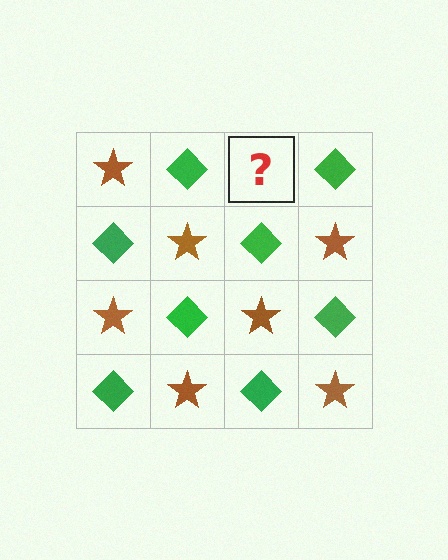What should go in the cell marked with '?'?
The missing cell should contain a brown star.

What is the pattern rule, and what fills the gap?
The rule is that it alternates brown star and green diamond in a checkerboard pattern. The gap should be filled with a brown star.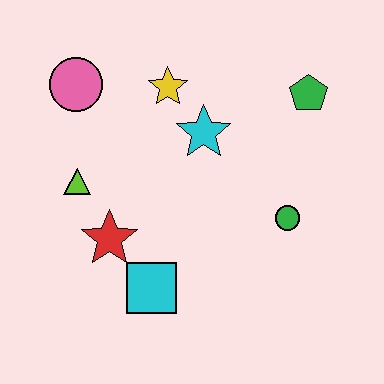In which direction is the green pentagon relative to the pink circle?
The green pentagon is to the right of the pink circle.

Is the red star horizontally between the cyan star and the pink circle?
Yes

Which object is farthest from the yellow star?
The cyan square is farthest from the yellow star.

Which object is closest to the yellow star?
The cyan star is closest to the yellow star.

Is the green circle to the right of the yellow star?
Yes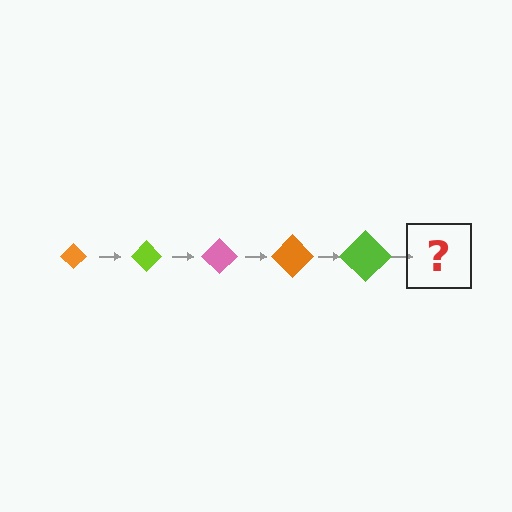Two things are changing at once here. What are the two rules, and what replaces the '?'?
The two rules are that the diamond grows larger each step and the color cycles through orange, lime, and pink. The '?' should be a pink diamond, larger than the previous one.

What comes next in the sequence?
The next element should be a pink diamond, larger than the previous one.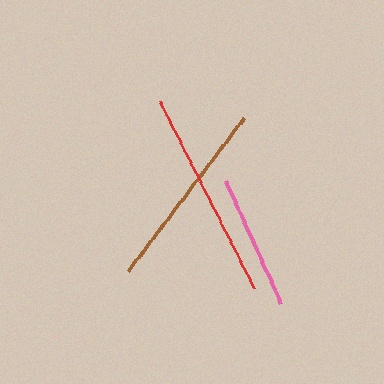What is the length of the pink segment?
The pink segment is approximately 135 pixels long.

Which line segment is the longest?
The red line is the longest at approximately 209 pixels.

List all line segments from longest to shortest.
From longest to shortest: red, brown, pink.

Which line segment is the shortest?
The pink line is the shortest at approximately 135 pixels.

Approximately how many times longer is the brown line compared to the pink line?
The brown line is approximately 1.4 times the length of the pink line.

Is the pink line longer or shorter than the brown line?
The brown line is longer than the pink line.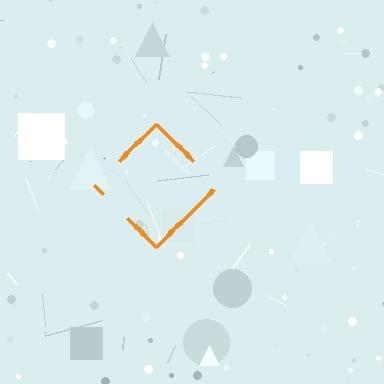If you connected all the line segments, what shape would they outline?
They would outline a diamond.